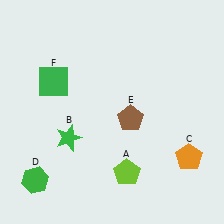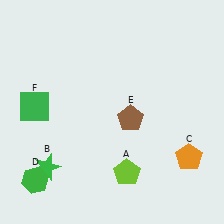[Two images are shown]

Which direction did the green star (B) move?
The green star (B) moved down.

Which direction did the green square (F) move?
The green square (F) moved down.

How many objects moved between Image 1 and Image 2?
2 objects moved between the two images.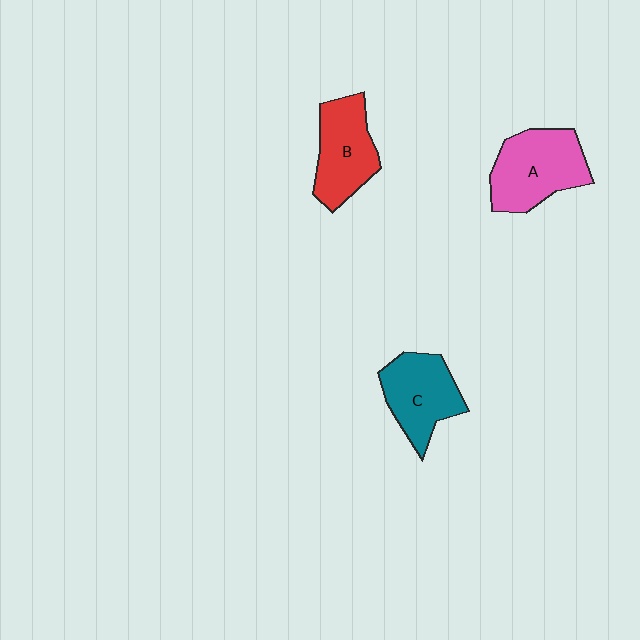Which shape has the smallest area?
Shape C (teal).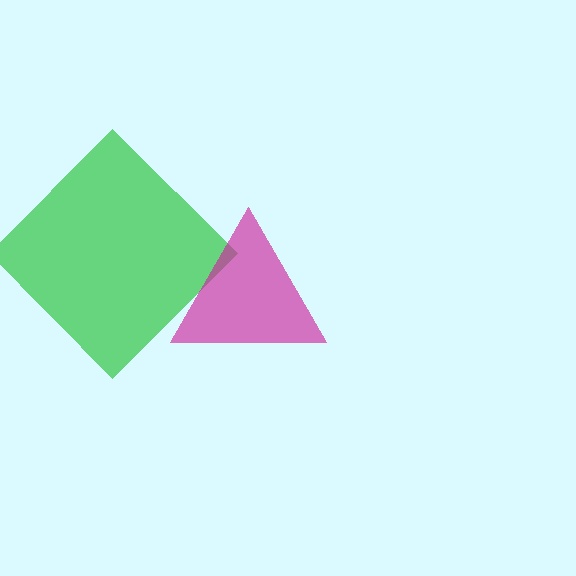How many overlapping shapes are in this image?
There are 2 overlapping shapes in the image.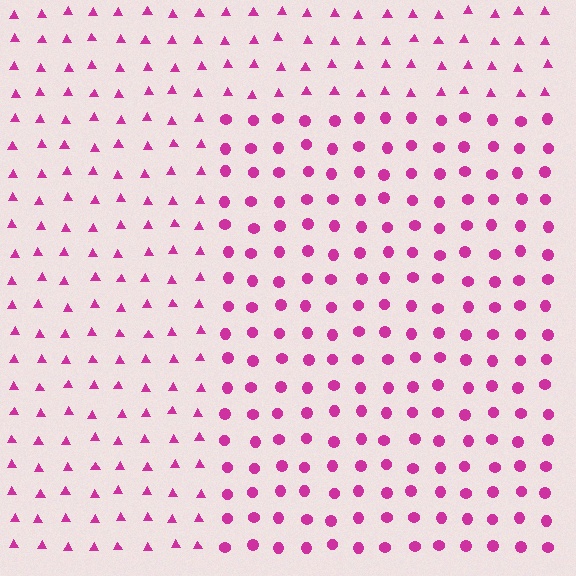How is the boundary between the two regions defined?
The boundary is defined by a change in element shape: circles inside vs. triangles outside. All elements share the same color and spacing.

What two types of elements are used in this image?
The image uses circles inside the rectangle region and triangles outside it.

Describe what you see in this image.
The image is filled with small magenta elements arranged in a uniform grid. A rectangle-shaped region contains circles, while the surrounding area contains triangles. The boundary is defined purely by the change in element shape.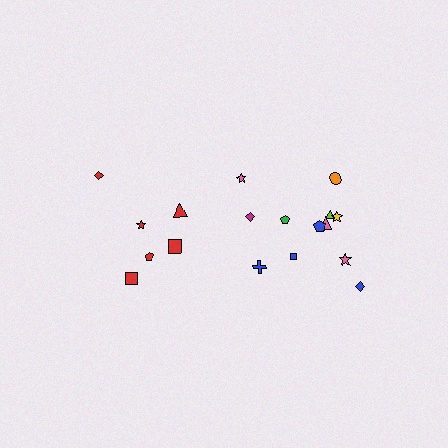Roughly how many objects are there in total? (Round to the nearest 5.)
Roughly 20 objects in total.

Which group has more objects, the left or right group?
The right group.